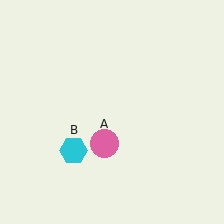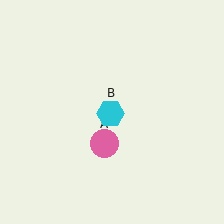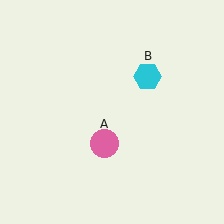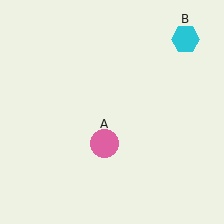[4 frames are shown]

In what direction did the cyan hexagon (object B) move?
The cyan hexagon (object B) moved up and to the right.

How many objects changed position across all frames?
1 object changed position: cyan hexagon (object B).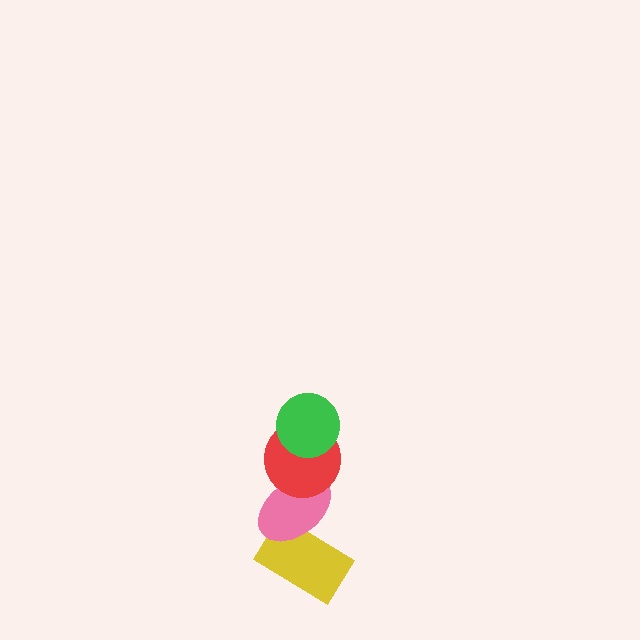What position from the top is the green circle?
The green circle is 1st from the top.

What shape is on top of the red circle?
The green circle is on top of the red circle.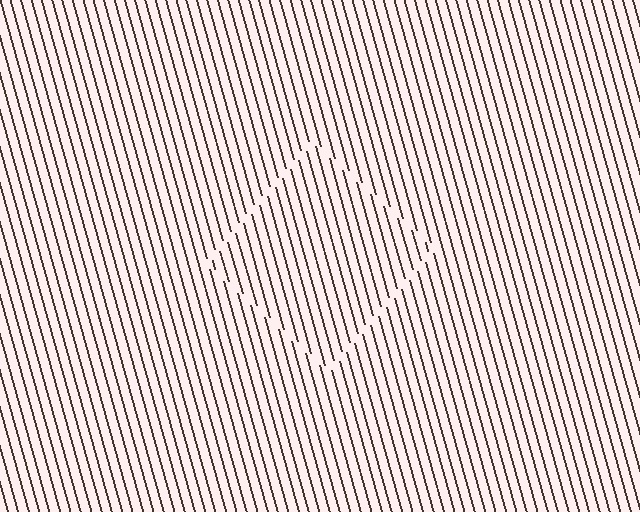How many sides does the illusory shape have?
4 sides — the line-ends trace a square.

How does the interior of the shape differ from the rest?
The interior of the shape contains the same grating, shifted by half a period — the contour is defined by the phase discontinuity where line-ends from the inner and outer gratings abut.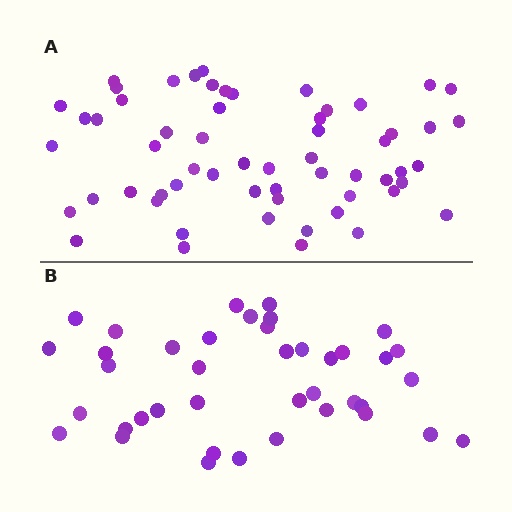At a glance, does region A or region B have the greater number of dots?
Region A (the top region) has more dots.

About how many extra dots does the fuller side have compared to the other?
Region A has approximately 20 more dots than region B.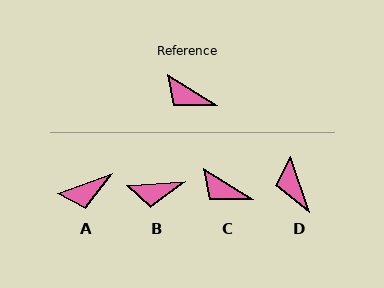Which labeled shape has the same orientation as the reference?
C.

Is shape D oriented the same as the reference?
No, it is off by about 39 degrees.